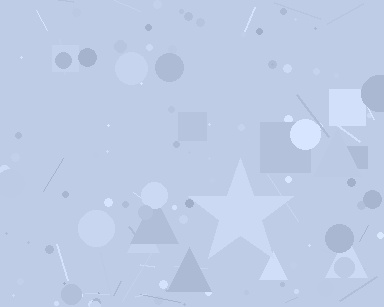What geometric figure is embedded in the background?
A star is embedded in the background.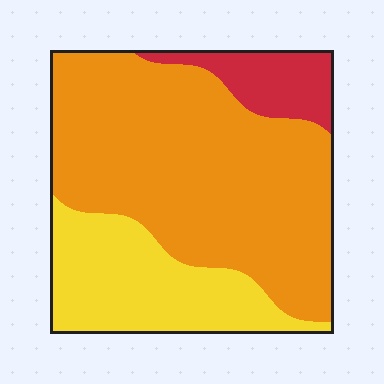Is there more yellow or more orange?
Orange.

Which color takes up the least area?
Red, at roughly 10%.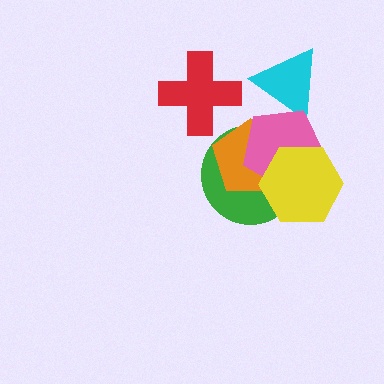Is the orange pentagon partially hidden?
Yes, it is partially covered by another shape.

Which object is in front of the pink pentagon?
The yellow hexagon is in front of the pink pentagon.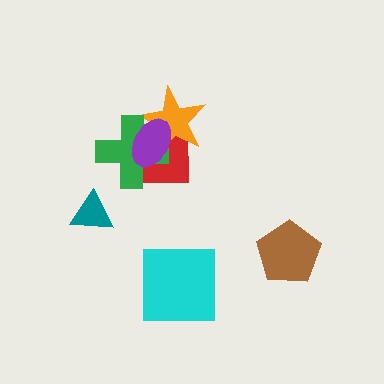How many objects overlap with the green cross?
3 objects overlap with the green cross.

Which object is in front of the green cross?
The purple ellipse is in front of the green cross.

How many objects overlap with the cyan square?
0 objects overlap with the cyan square.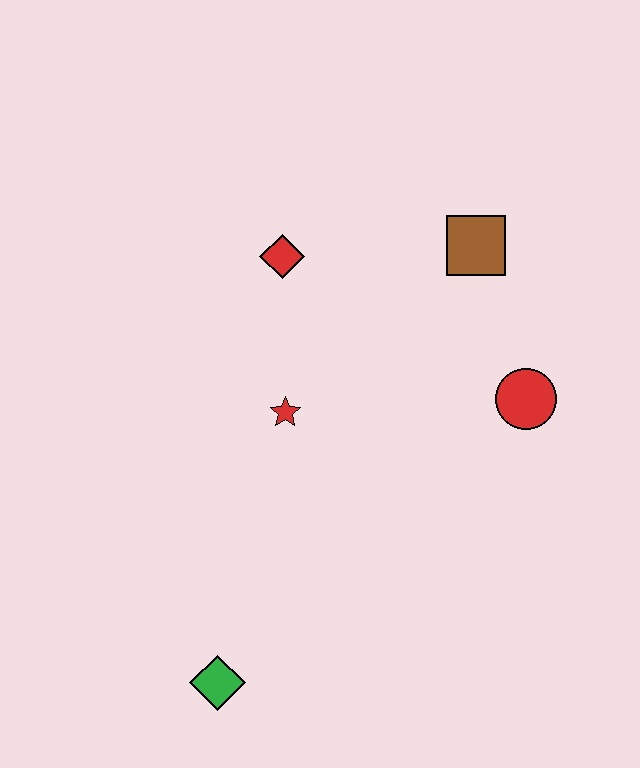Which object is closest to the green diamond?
The red star is closest to the green diamond.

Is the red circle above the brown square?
No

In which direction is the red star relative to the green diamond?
The red star is above the green diamond.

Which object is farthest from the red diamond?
The green diamond is farthest from the red diamond.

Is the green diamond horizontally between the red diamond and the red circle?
No